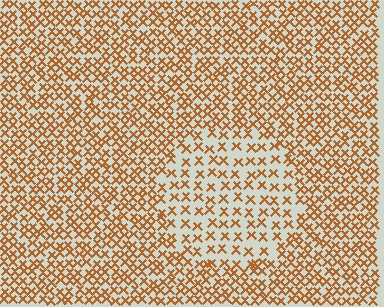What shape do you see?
I see a circle.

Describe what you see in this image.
The image contains small brown elements arranged at two different densities. A circle-shaped region is visible where the elements are less densely packed than the surrounding area.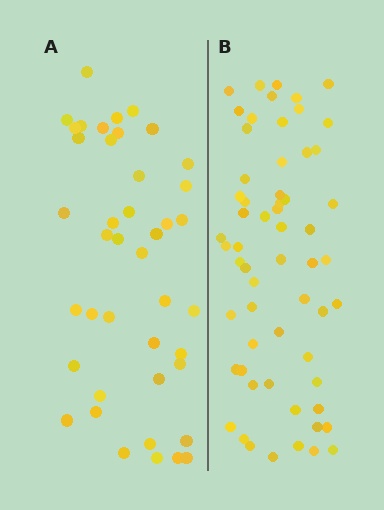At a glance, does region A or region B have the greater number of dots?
Region B (the right region) has more dots.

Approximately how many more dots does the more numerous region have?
Region B has approximately 20 more dots than region A.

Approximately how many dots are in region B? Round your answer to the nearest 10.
About 60 dots.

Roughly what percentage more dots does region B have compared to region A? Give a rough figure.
About 45% more.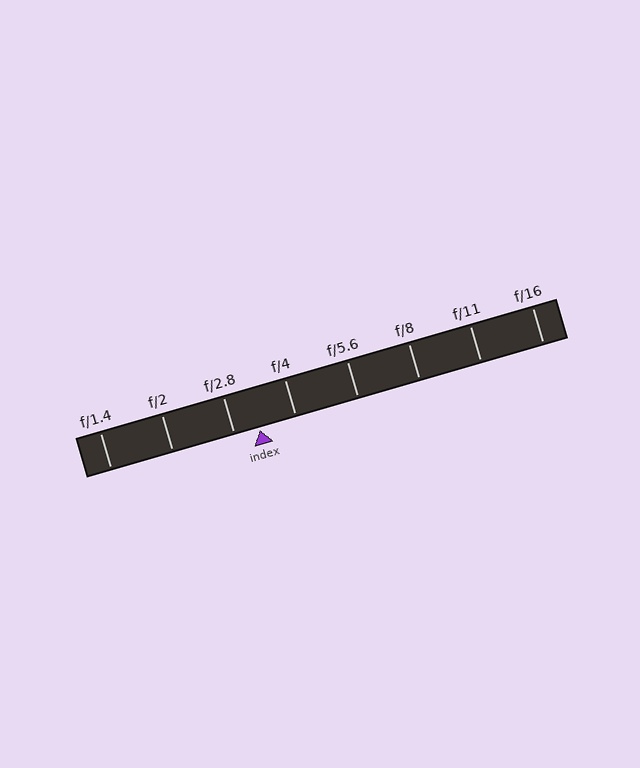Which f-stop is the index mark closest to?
The index mark is closest to f/2.8.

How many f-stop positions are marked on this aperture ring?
There are 8 f-stop positions marked.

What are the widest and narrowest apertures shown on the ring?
The widest aperture shown is f/1.4 and the narrowest is f/16.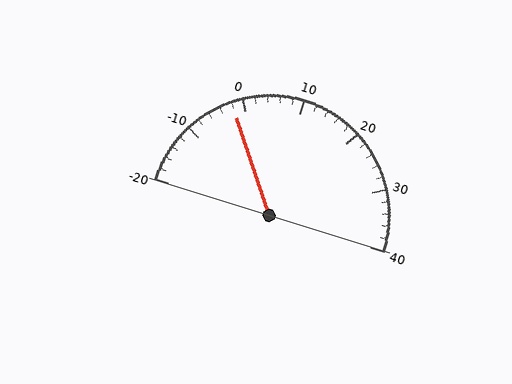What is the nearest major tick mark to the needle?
The nearest major tick mark is 0.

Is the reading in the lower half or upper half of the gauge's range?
The reading is in the lower half of the range (-20 to 40).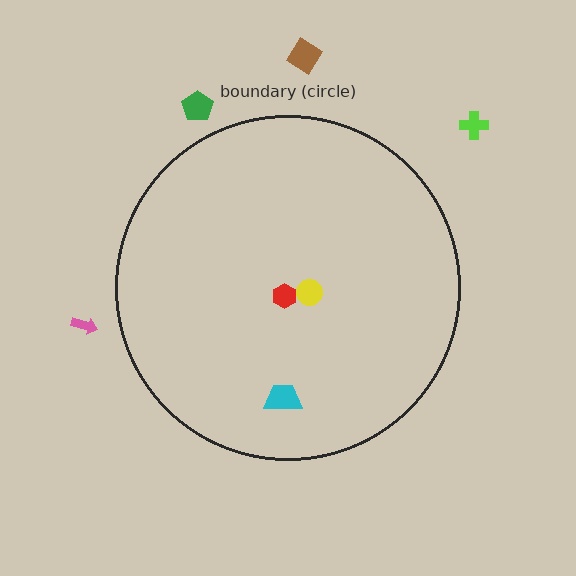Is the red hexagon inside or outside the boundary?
Inside.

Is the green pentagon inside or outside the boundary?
Outside.